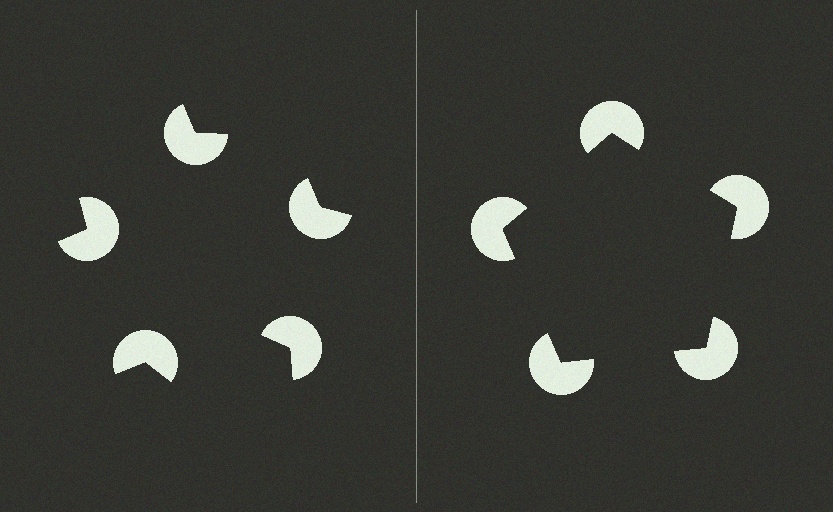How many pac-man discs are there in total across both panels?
10 — 5 on each side.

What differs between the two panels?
The pac-man discs are positioned identically on both sides; only the wedge orientations differ. On the right they align to a pentagon; on the left they are misaligned.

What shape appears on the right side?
An illusory pentagon.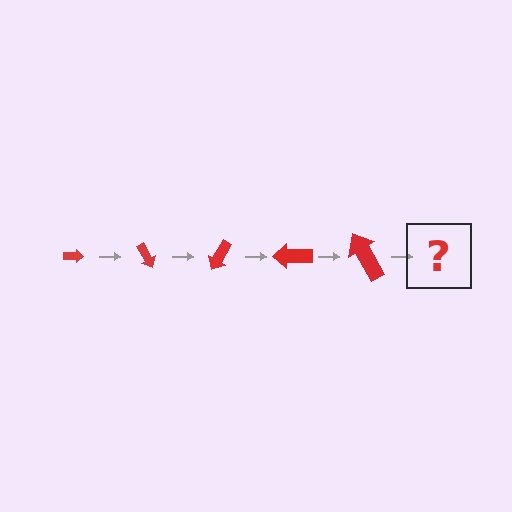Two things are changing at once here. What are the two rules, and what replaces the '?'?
The two rules are that the arrow grows larger each step and it rotates 60 degrees each step. The '?' should be an arrow, larger than the previous one and rotated 300 degrees from the start.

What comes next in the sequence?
The next element should be an arrow, larger than the previous one and rotated 300 degrees from the start.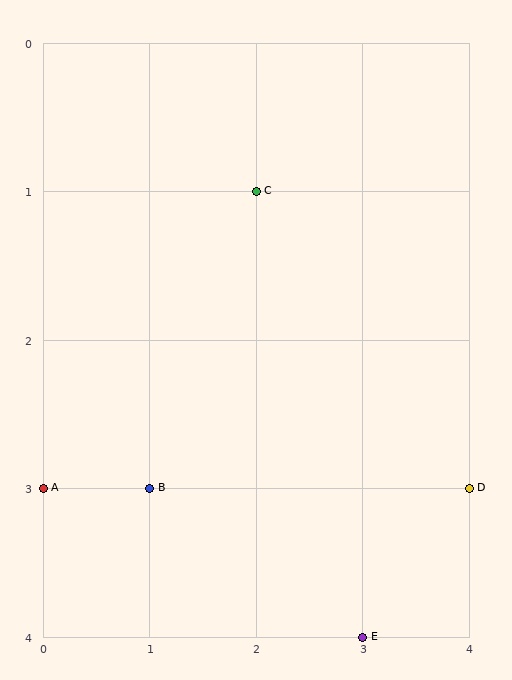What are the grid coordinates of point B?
Point B is at grid coordinates (1, 3).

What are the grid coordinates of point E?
Point E is at grid coordinates (3, 4).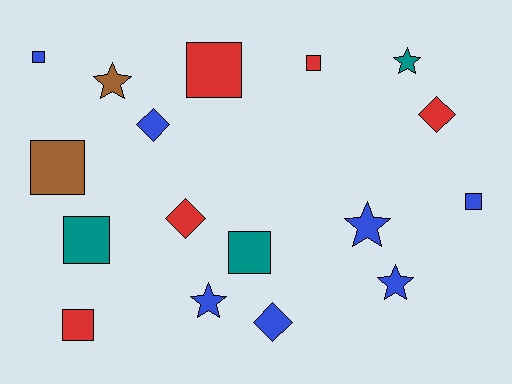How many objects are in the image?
There are 17 objects.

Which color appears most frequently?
Blue, with 7 objects.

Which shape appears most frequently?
Square, with 8 objects.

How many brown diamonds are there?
There are no brown diamonds.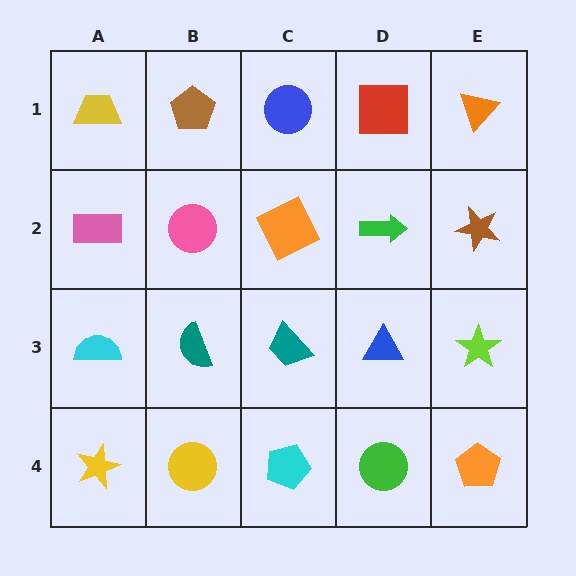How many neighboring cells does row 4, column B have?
3.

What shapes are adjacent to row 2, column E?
An orange triangle (row 1, column E), a lime star (row 3, column E), a green arrow (row 2, column D).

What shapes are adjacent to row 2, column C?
A blue circle (row 1, column C), a teal trapezoid (row 3, column C), a pink circle (row 2, column B), a green arrow (row 2, column D).